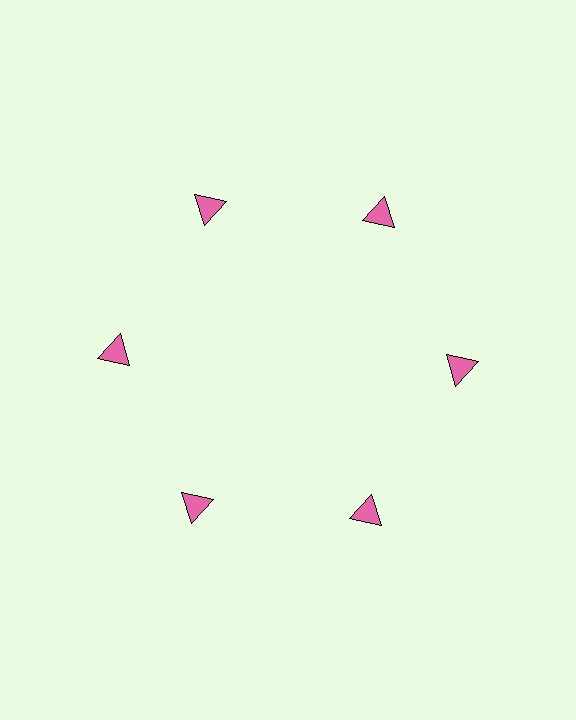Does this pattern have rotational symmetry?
Yes, this pattern has 6-fold rotational symmetry. It looks the same after rotating 60 degrees around the center.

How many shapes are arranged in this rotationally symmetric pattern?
There are 6 shapes, arranged in 6 groups of 1.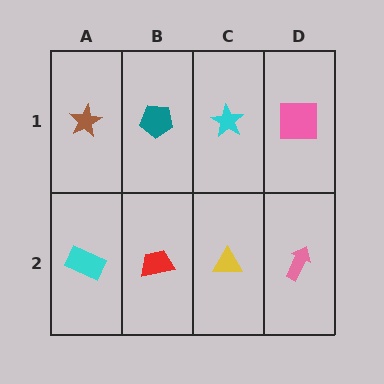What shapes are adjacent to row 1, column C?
A yellow triangle (row 2, column C), a teal pentagon (row 1, column B), a pink square (row 1, column D).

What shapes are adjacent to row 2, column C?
A cyan star (row 1, column C), a red trapezoid (row 2, column B), a pink arrow (row 2, column D).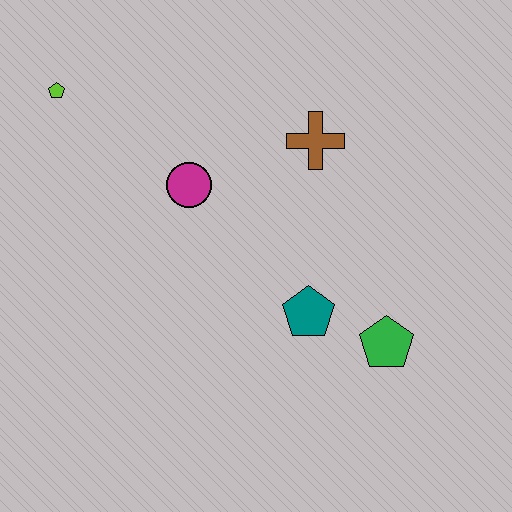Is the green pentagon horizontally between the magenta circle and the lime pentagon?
No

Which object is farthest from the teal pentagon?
The lime pentagon is farthest from the teal pentagon.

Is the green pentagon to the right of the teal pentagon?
Yes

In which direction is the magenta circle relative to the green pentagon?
The magenta circle is to the left of the green pentagon.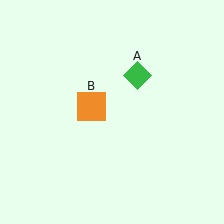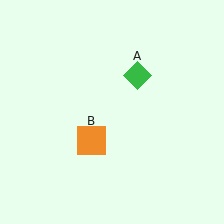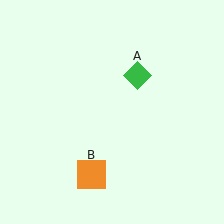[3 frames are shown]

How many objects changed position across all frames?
1 object changed position: orange square (object B).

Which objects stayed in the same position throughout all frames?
Green diamond (object A) remained stationary.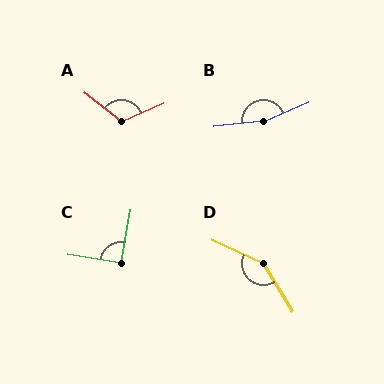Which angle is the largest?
B, at approximately 163 degrees.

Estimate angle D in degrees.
Approximately 146 degrees.